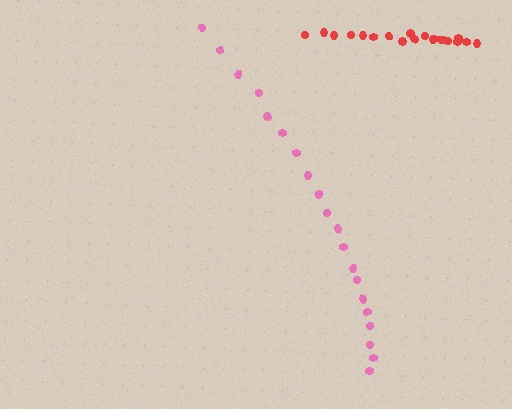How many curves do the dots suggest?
There are 2 distinct paths.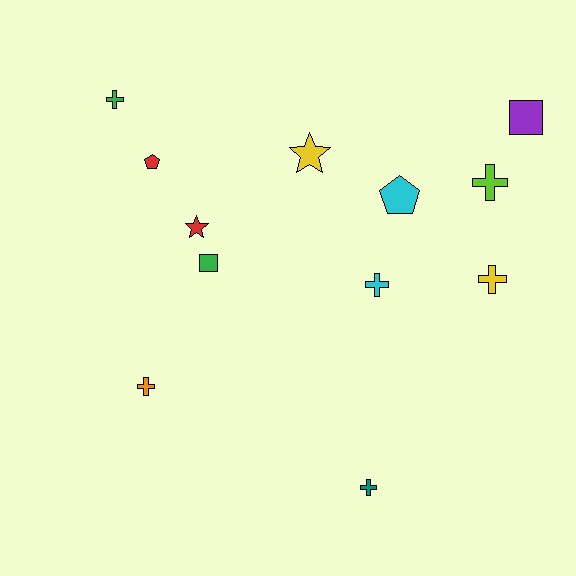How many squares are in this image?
There are 2 squares.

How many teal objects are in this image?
There is 1 teal object.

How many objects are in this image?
There are 12 objects.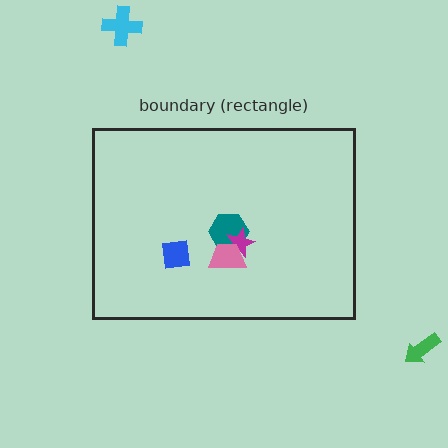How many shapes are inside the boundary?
4 inside, 2 outside.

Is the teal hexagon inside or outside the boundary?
Inside.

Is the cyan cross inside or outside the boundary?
Outside.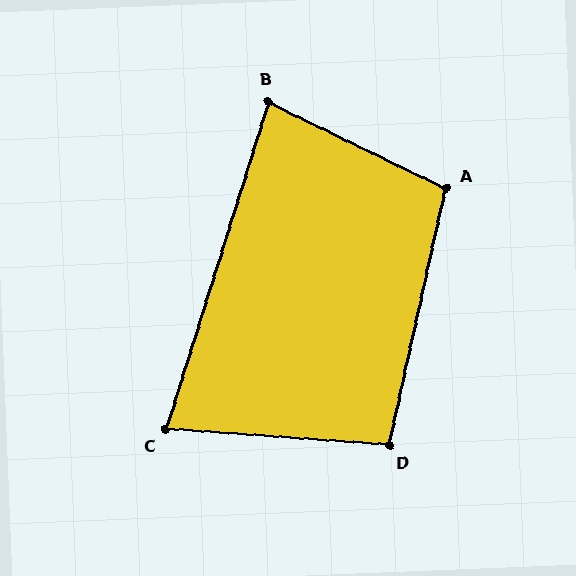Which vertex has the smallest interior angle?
C, at approximately 77 degrees.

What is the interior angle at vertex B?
Approximately 82 degrees (acute).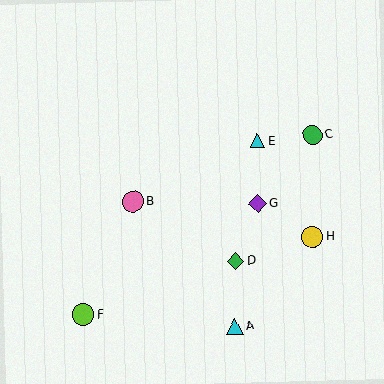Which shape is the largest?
The lime circle (labeled F) is the largest.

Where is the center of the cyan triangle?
The center of the cyan triangle is at (257, 141).